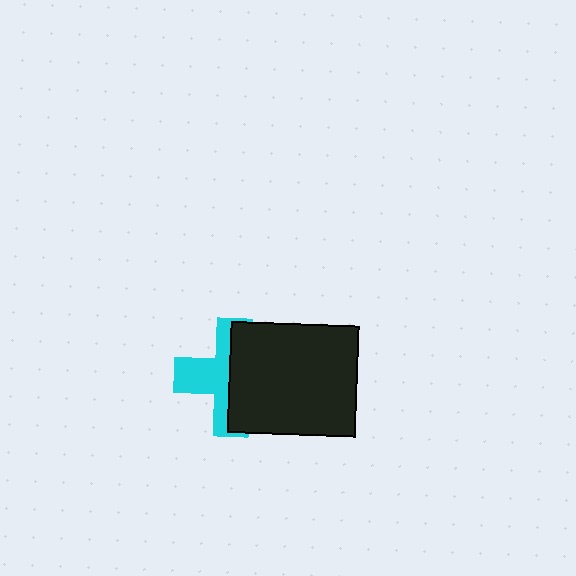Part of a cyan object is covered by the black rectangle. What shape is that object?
It is a cross.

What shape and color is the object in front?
The object in front is a black rectangle.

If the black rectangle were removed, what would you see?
You would see the complete cyan cross.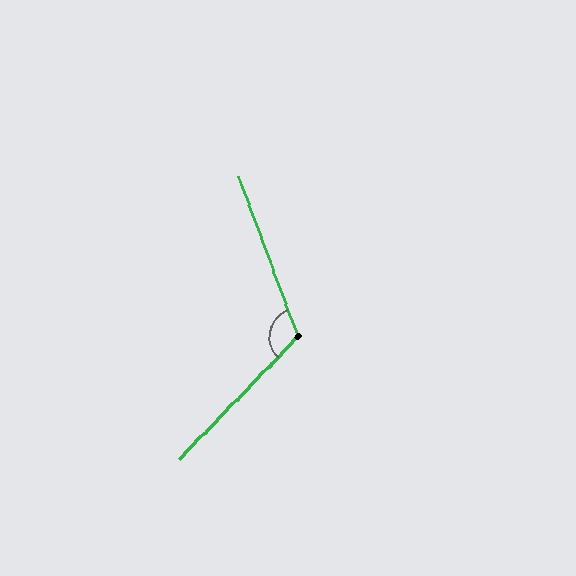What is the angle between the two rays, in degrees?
Approximately 115 degrees.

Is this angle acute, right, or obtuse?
It is obtuse.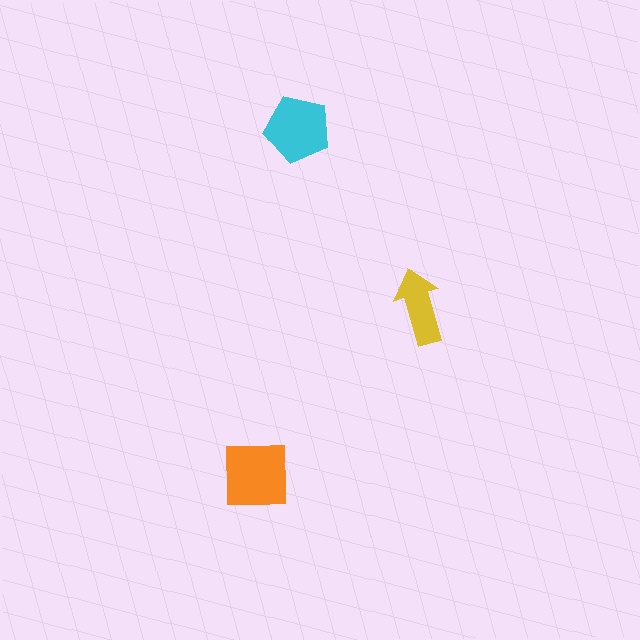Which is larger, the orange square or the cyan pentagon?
The orange square.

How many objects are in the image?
There are 3 objects in the image.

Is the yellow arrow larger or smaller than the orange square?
Smaller.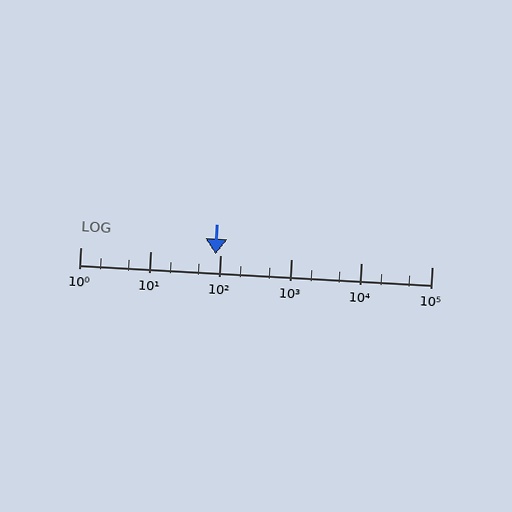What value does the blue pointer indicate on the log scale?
The pointer indicates approximately 84.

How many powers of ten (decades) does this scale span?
The scale spans 5 decades, from 1 to 100000.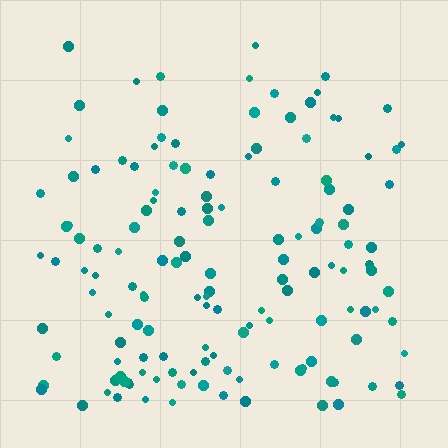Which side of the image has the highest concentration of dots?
The bottom.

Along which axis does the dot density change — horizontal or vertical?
Vertical.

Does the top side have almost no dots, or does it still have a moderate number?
Still a moderate number, just noticeably fewer than the bottom.